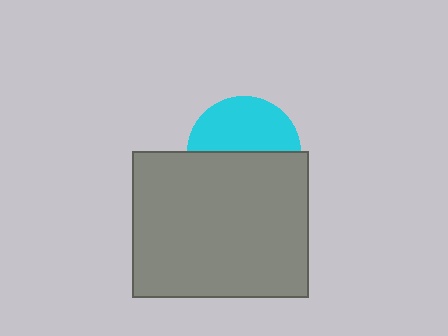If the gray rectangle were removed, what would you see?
You would see the complete cyan circle.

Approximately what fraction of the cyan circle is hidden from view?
Roughly 51% of the cyan circle is hidden behind the gray rectangle.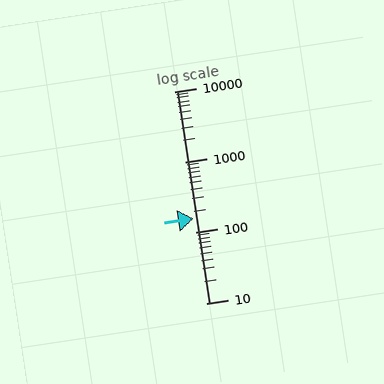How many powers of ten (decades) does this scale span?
The scale spans 3 decades, from 10 to 10000.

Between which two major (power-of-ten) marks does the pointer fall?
The pointer is between 100 and 1000.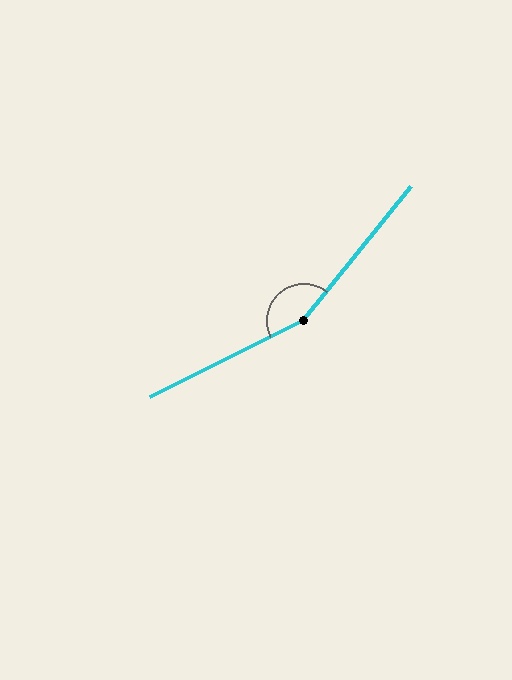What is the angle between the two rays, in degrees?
Approximately 155 degrees.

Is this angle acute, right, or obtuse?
It is obtuse.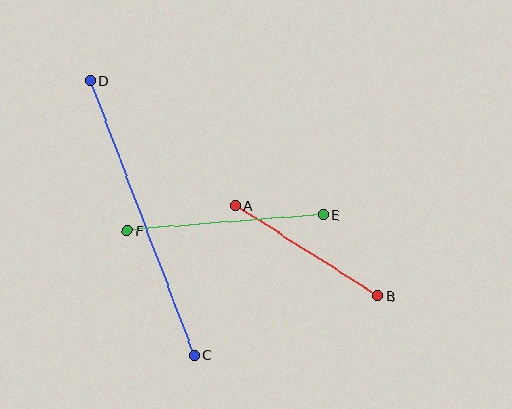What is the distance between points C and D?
The distance is approximately 293 pixels.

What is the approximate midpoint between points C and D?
The midpoint is at approximately (142, 218) pixels.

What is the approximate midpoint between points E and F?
The midpoint is at approximately (225, 223) pixels.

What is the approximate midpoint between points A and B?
The midpoint is at approximately (307, 251) pixels.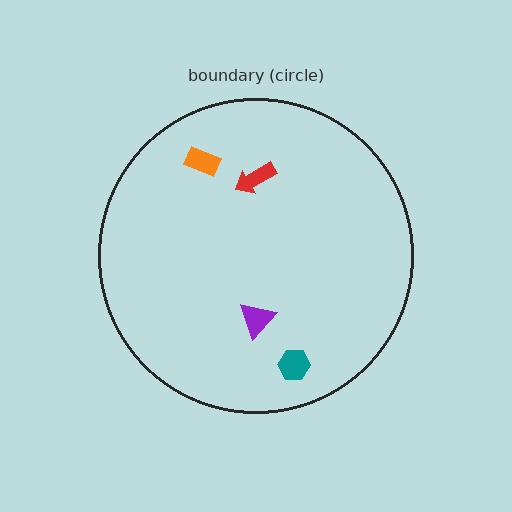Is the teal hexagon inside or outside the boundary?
Inside.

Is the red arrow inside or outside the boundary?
Inside.